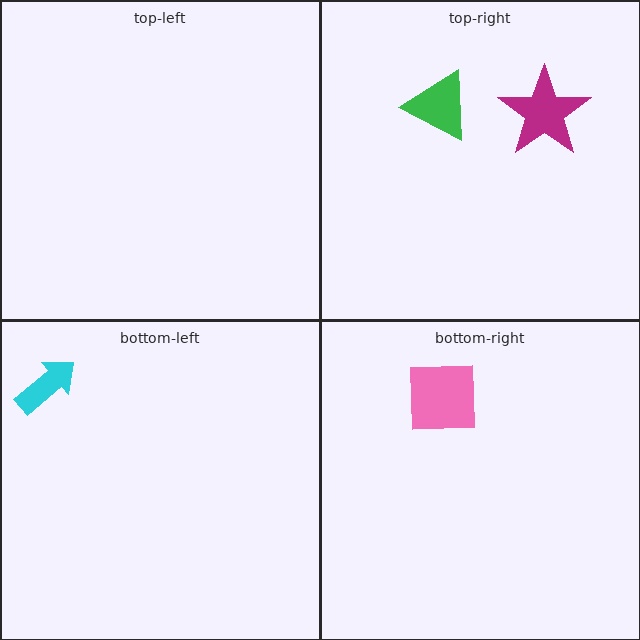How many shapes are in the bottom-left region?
1.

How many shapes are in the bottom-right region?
1.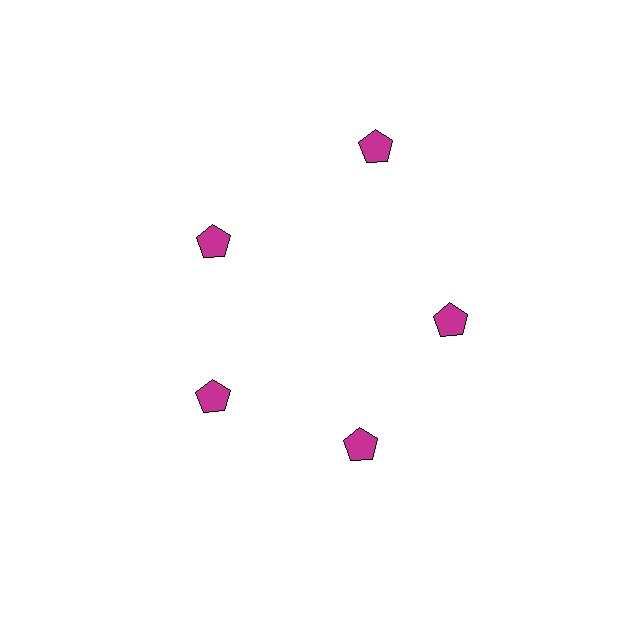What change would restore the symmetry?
The symmetry would be restored by moving it inward, back onto the ring so that all 5 pentagons sit at equal angles and equal distance from the center.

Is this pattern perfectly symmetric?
No. The 5 magenta pentagons are arranged in a ring, but one element near the 1 o'clock position is pushed outward from the center, breaking the 5-fold rotational symmetry.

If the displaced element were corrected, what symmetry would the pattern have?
It would have 5-fold rotational symmetry — the pattern would map onto itself every 72 degrees.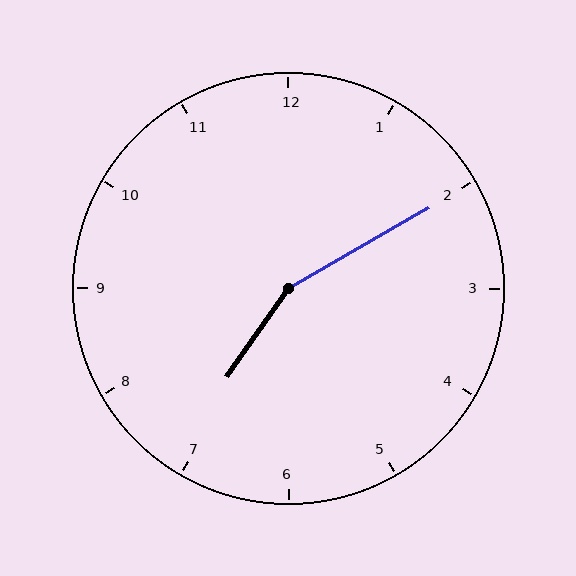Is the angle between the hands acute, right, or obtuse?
It is obtuse.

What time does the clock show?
7:10.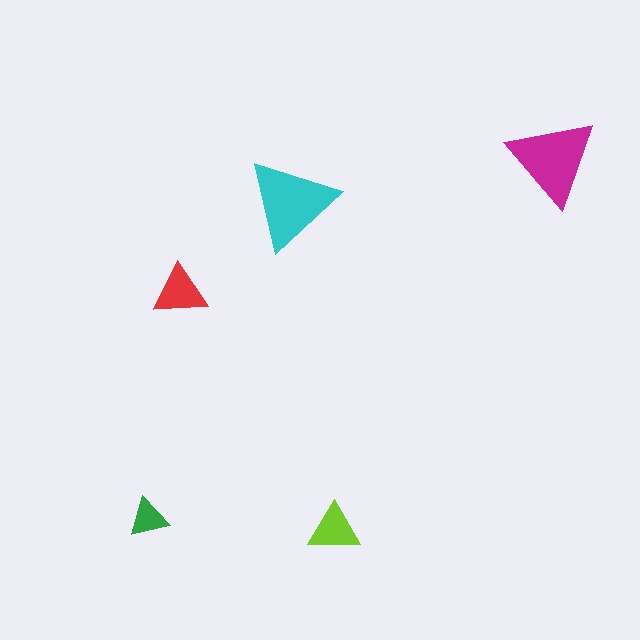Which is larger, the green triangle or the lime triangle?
The lime one.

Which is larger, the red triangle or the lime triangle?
The red one.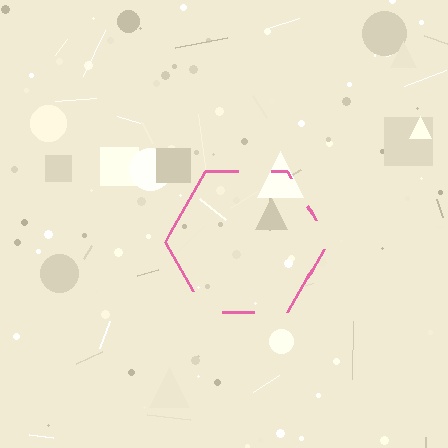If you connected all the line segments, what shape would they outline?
They would outline a hexagon.